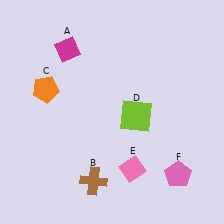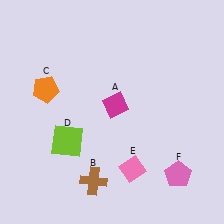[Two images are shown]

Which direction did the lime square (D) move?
The lime square (D) moved left.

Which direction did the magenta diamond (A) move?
The magenta diamond (A) moved down.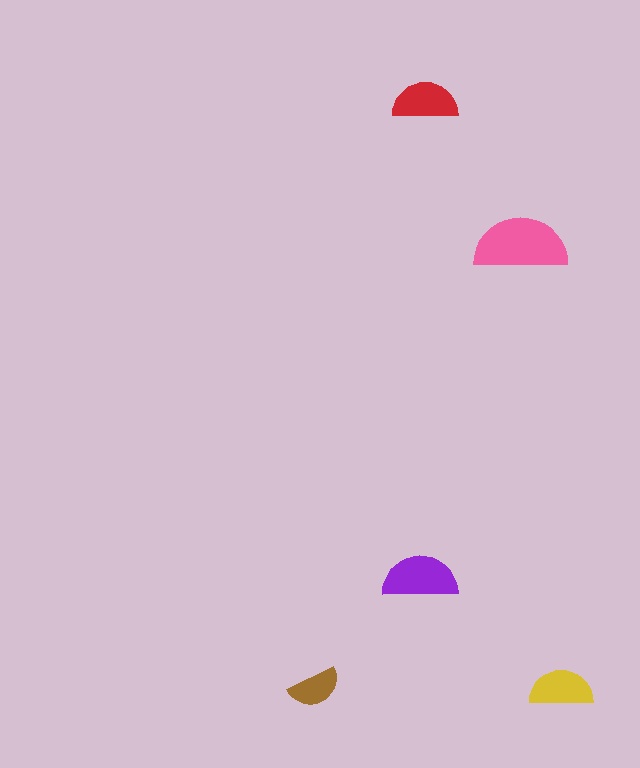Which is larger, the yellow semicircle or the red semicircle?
The red one.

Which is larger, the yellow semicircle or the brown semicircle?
The yellow one.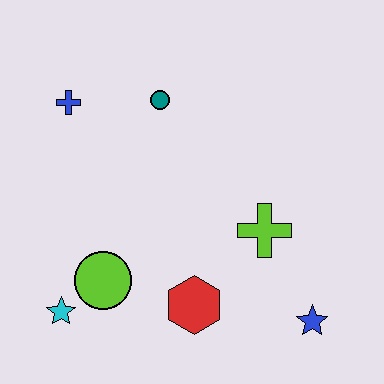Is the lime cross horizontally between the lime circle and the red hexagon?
No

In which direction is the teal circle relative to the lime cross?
The teal circle is above the lime cross.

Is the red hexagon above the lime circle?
No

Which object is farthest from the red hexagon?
The blue cross is farthest from the red hexagon.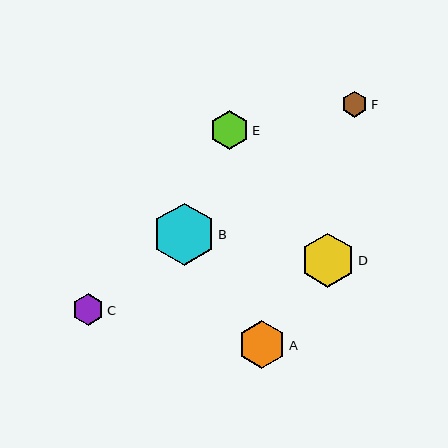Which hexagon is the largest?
Hexagon B is the largest with a size of approximately 62 pixels.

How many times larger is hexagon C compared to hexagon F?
Hexagon C is approximately 1.2 times the size of hexagon F.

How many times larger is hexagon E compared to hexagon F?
Hexagon E is approximately 1.5 times the size of hexagon F.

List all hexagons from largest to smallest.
From largest to smallest: B, D, A, E, C, F.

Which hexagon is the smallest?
Hexagon F is the smallest with a size of approximately 26 pixels.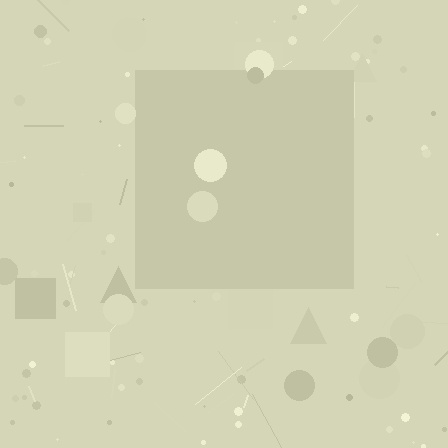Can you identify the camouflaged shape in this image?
The camouflaged shape is a square.